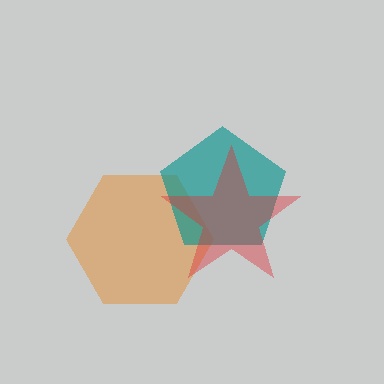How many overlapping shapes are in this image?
There are 3 overlapping shapes in the image.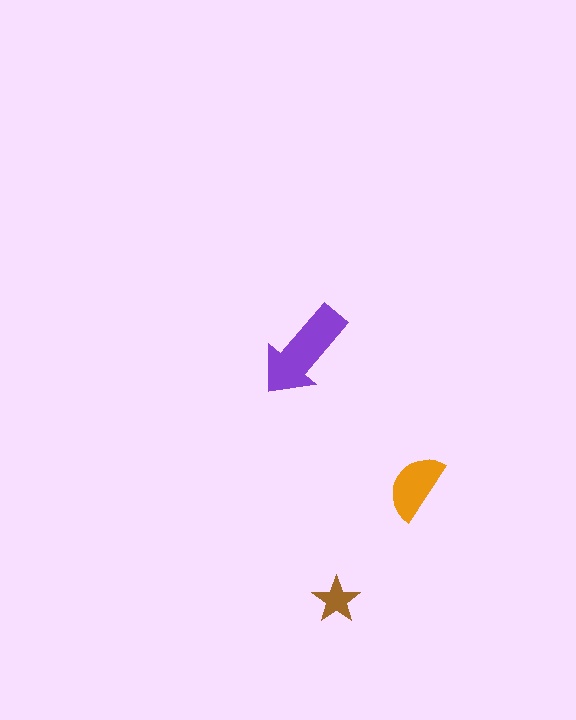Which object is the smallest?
The brown star.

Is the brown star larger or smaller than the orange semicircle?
Smaller.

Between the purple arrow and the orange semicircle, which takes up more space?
The purple arrow.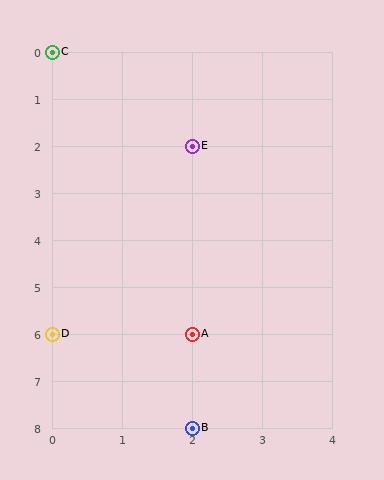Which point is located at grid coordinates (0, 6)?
Point D is at (0, 6).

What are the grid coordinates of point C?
Point C is at grid coordinates (0, 0).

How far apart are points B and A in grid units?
Points B and A are 2 rows apart.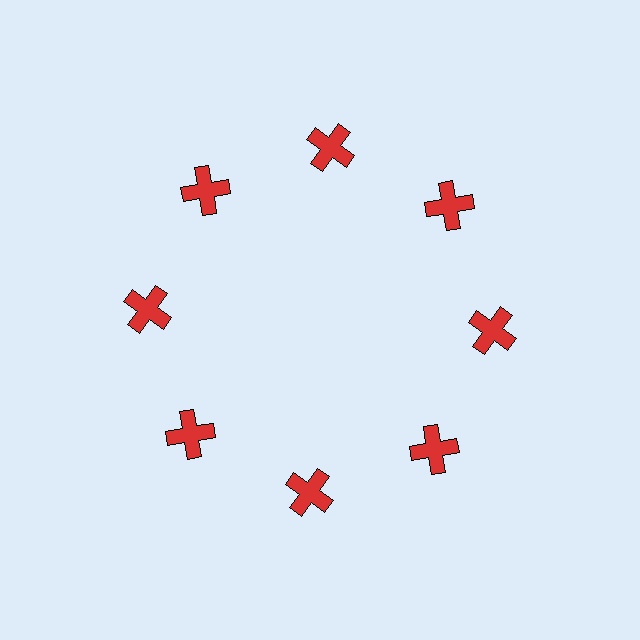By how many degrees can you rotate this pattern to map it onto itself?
The pattern maps onto itself every 45 degrees of rotation.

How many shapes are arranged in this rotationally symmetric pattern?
There are 8 shapes, arranged in 8 groups of 1.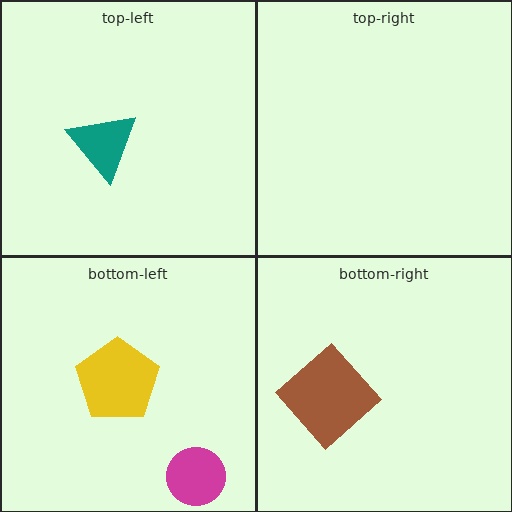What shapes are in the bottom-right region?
The brown diamond.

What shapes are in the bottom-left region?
The yellow pentagon, the magenta circle.